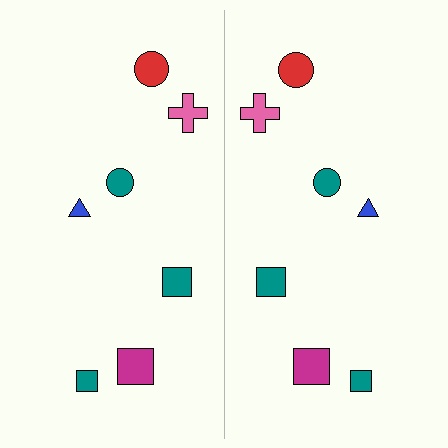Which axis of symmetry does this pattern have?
The pattern has a vertical axis of symmetry running through the center of the image.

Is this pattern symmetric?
Yes, this pattern has bilateral (reflection) symmetry.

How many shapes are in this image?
There are 14 shapes in this image.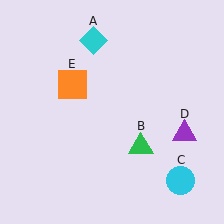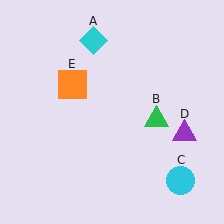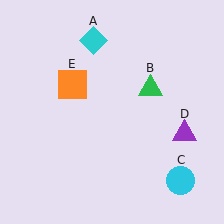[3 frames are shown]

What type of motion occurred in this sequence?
The green triangle (object B) rotated counterclockwise around the center of the scene.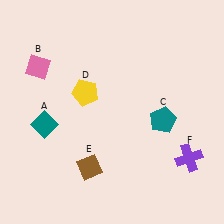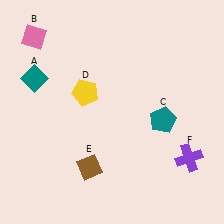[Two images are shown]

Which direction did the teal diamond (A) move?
The teal diamond (A) moved up.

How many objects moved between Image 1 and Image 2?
2 objects moved between the two images.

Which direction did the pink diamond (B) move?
The pink diamond (B) moved up.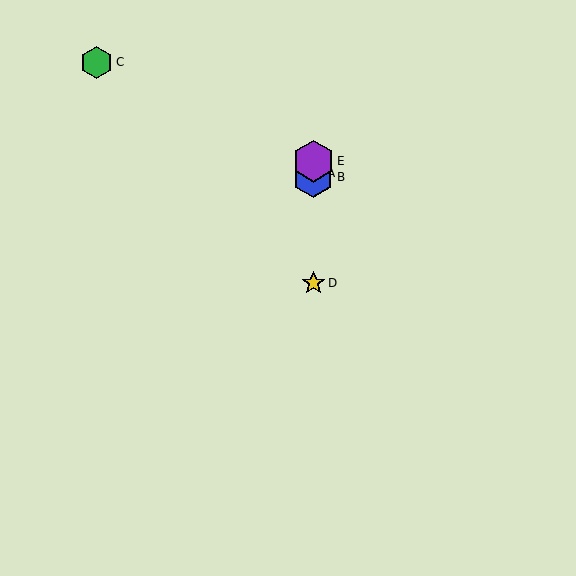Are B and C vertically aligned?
No, B is at x≈313 and C is at x≈97.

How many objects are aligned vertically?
4 objects (A, B, D, E) are aligned vertically.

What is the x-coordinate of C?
Object C is at x≈97.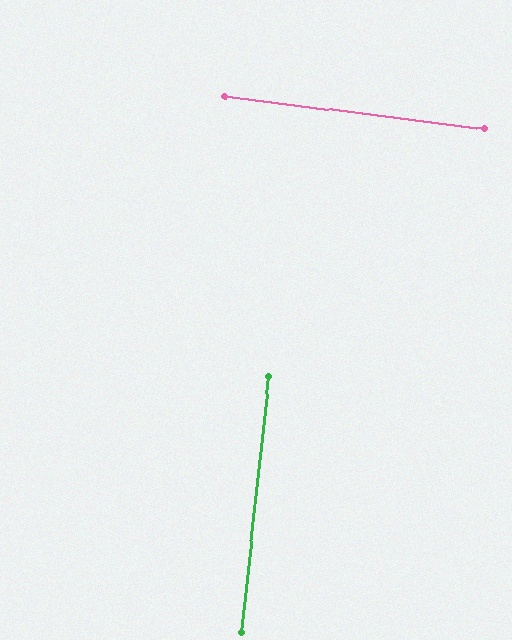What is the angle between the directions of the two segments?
Approximately 89 degrees.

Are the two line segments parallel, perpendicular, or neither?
Perpendicular — they meet at approximately 89°.